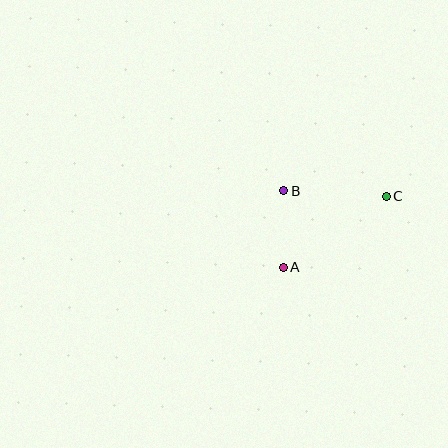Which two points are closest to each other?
Points A and B are closest to each other.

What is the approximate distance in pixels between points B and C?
The distance between B and C is approximately 102 pixels.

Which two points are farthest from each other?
Points A and C are farthest from each other.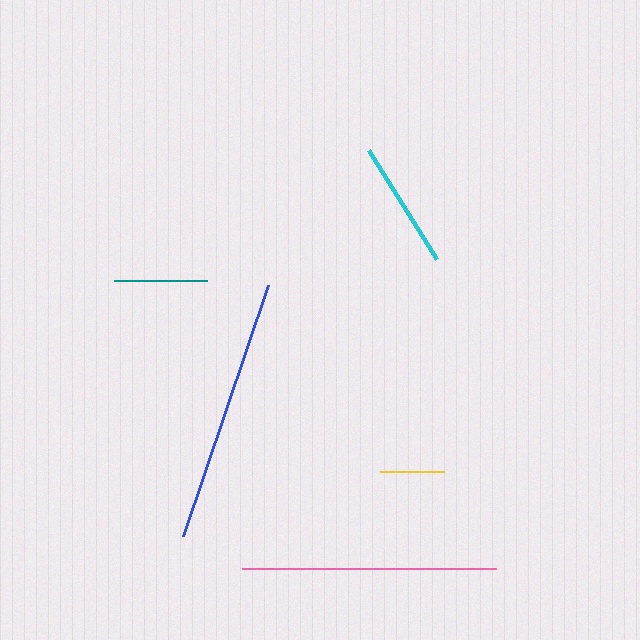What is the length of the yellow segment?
The yellow segment is approximately 64 pixels long.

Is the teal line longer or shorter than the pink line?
The pink line is longer than the teal line.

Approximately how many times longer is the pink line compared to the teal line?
The pink line is approximately 2.7 times the length of the teal line.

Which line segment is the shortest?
The yellow line is the shortest at approximately 64 pixels.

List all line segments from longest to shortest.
From longest to shortest: blue, pink, cyan, teal, yellow.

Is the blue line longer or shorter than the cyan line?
The blue line is longer than the cyan line.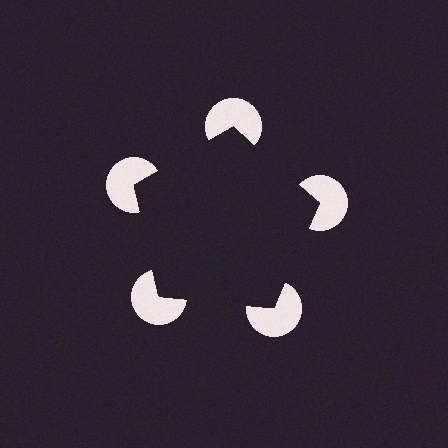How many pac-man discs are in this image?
There are 5 — one at each vertex of the illusory pentagon.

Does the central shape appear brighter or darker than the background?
It typically appears slightly darker than the background, even though no actual brightness change is drawn.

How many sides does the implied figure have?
5 sides.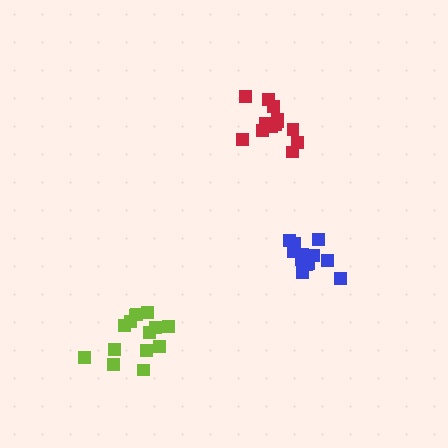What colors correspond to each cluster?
The clusters are colored: lime, blue, red.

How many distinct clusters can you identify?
There are 3 distinct clusters.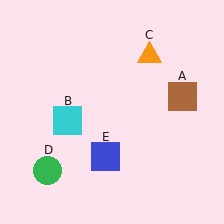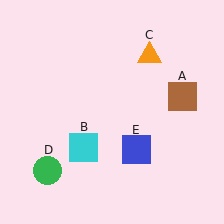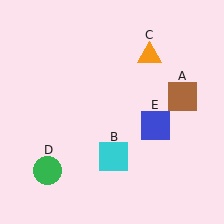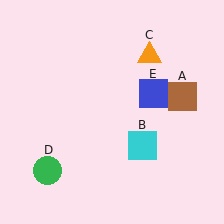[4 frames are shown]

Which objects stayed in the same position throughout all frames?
Brown square (object A) and orange triangle (object C) and green circle (object D) remained stationary.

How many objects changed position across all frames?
2 objects changed position: cyan square (object B), blue square (object E).